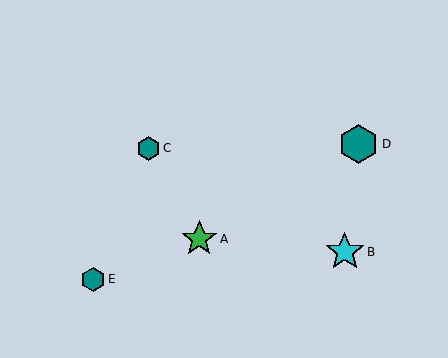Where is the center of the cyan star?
The center of the cyan star is at (345, 252).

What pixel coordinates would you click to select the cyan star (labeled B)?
Click at (345, 252) to select the cyan star B.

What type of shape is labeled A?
Shape A is a green star.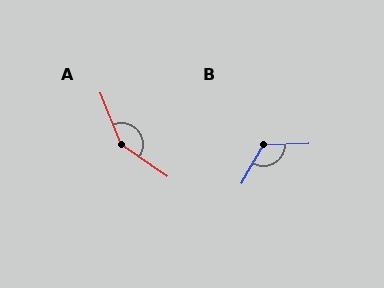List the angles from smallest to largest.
B (122°), A (147°).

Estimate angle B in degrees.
Approximately 122 degrees.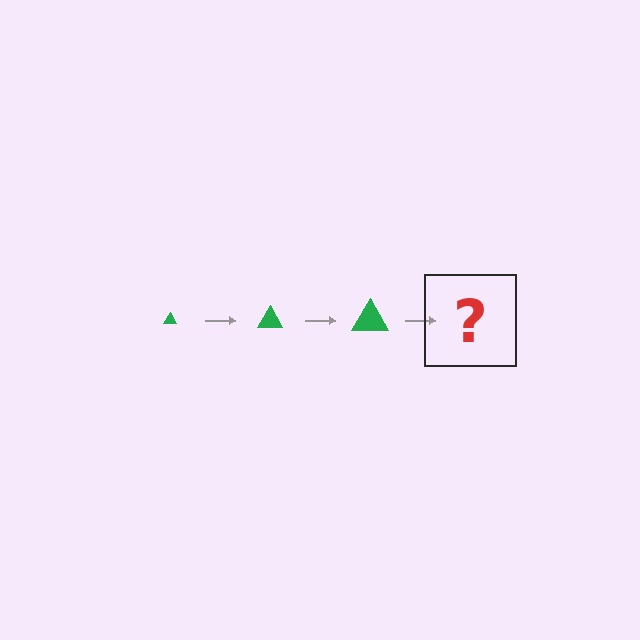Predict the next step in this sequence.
The next step is a green triangle, larger than the previous one.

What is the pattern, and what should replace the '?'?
The pattern is that the triangle gets progressively larger each step. The '?' should be a green triangle, larger than the previous one.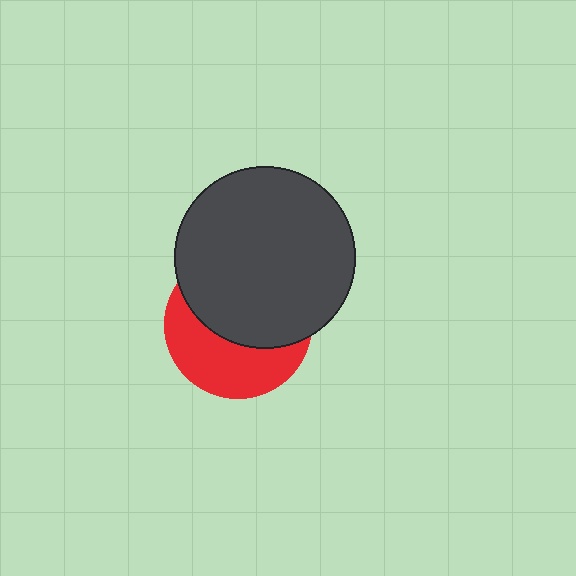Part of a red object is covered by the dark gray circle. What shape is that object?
It is a circle.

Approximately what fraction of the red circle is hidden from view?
Roughly 56% of the red circle is hidden behind the dark gray circle.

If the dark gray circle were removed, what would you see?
You would see the complete red circle.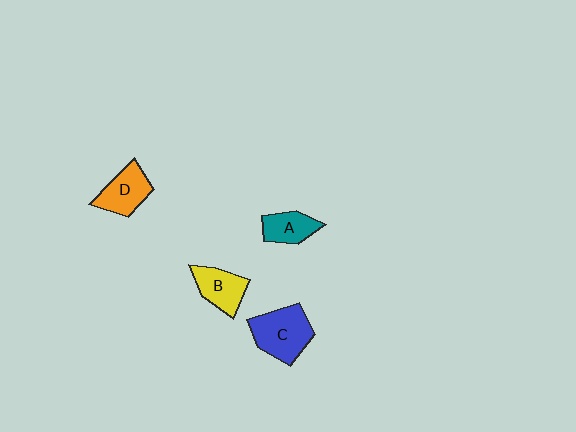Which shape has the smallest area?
Shape A (teal).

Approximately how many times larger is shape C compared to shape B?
Approximately 1.5 times.